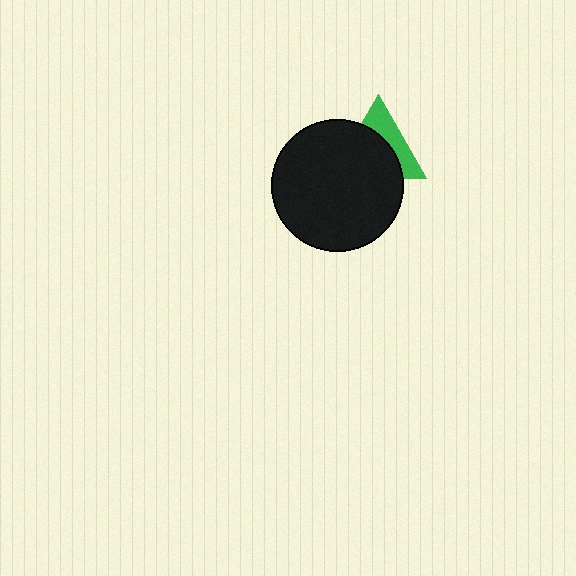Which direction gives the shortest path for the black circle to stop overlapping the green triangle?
Moving toward the lower-left gives the shortest separation.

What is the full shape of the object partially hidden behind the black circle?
The partially hidden object is a green triangle.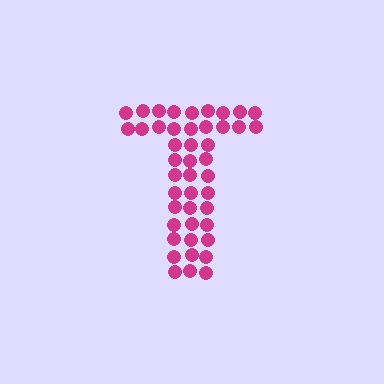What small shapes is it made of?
It is made of small circles.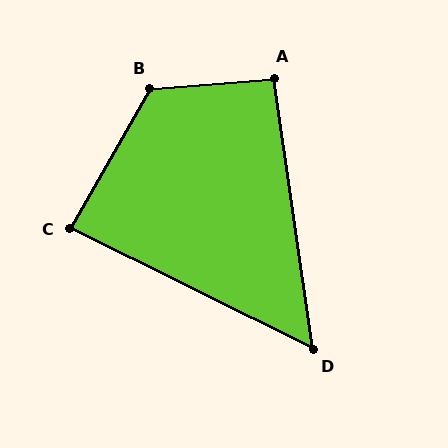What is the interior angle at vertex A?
Approximately 93 degrees (approximately right).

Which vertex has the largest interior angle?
B, at approximately 125 degrees.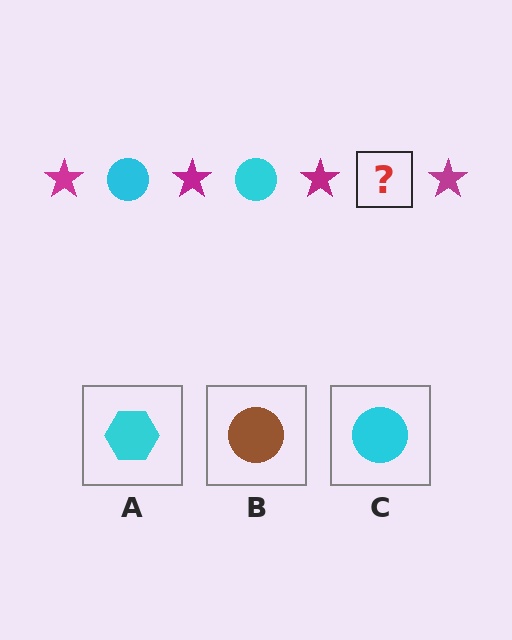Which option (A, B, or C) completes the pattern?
C.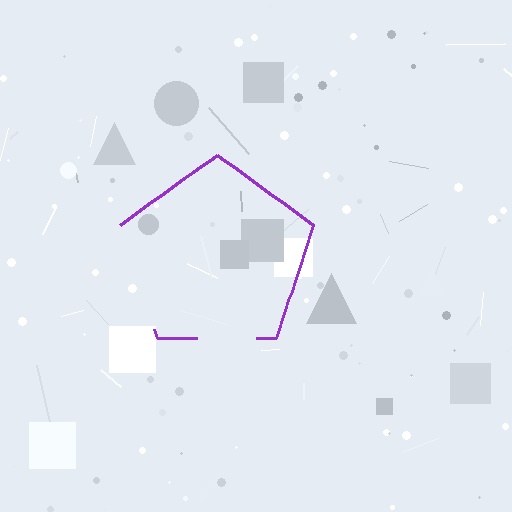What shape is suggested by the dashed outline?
The dashed outline suggests a pentagon.